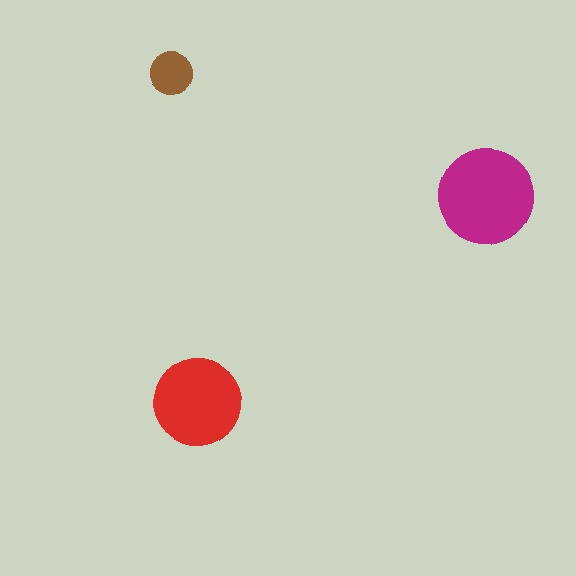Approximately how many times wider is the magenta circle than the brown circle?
About 2 times wider.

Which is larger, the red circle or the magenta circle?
The magenta one.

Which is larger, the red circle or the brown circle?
The red one.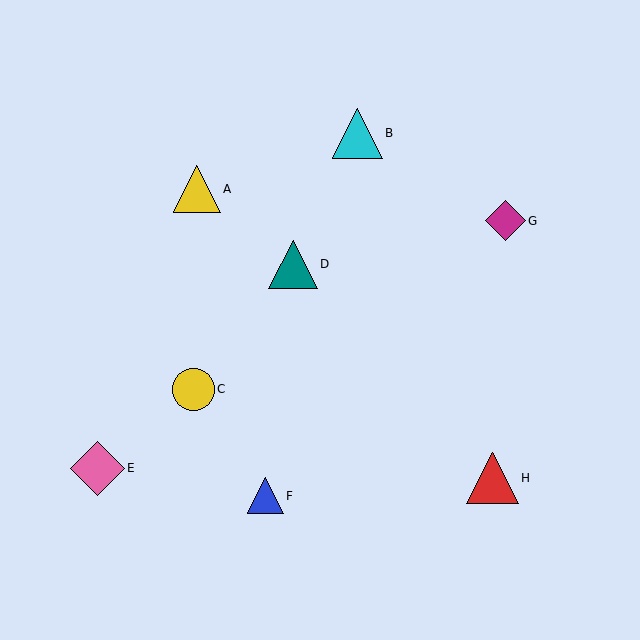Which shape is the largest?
The pink diamond (labeled E) is the largest.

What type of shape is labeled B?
Shape B is a cyan triangle.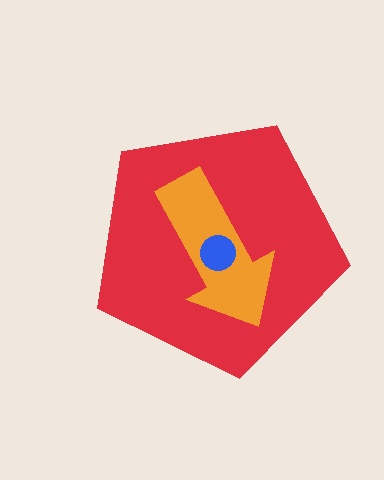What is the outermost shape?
The red pentagon.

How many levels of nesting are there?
3.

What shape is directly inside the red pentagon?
The orange arrow.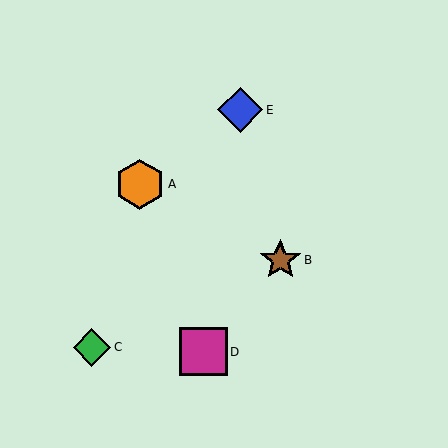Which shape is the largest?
The orange hexagon (labeled A) is the largest.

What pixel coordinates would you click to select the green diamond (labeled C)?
Click at (92, 347) to select the green diamond C.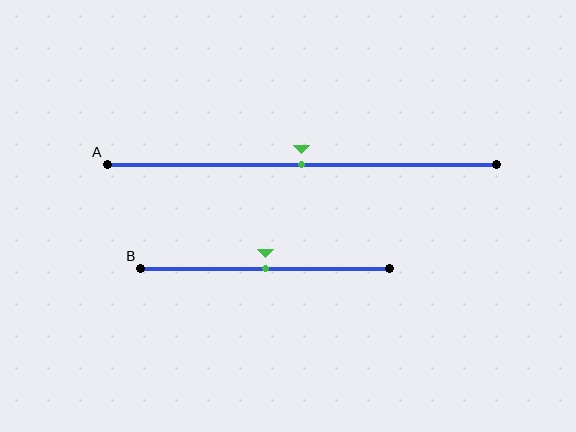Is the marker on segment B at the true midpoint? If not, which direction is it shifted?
Yes, the marker on segment B is at the true midpoint.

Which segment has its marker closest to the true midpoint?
Segment A has its marker closest to the true midpoint.